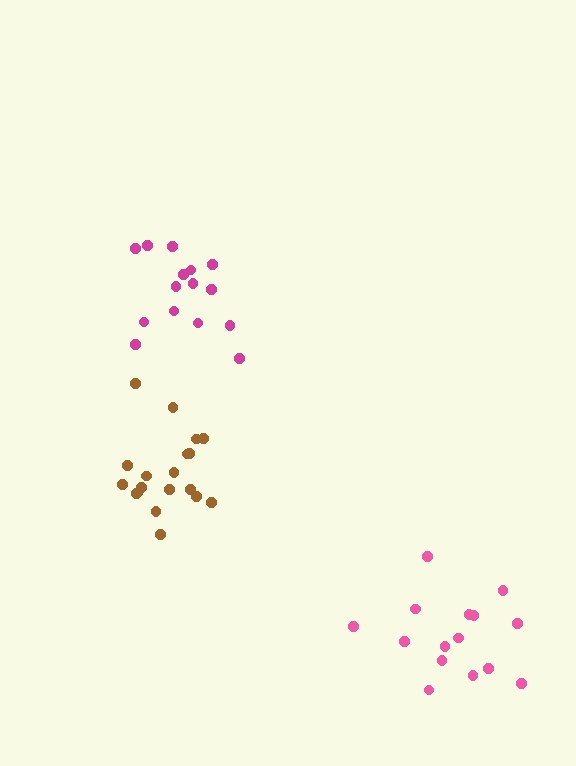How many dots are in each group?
Group 1: 19 dots, Group 2: 15 dots, Group 3: 15 dots (49 total).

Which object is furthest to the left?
The brown cluster is leftmost.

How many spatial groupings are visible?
There are 3 spatial groupings.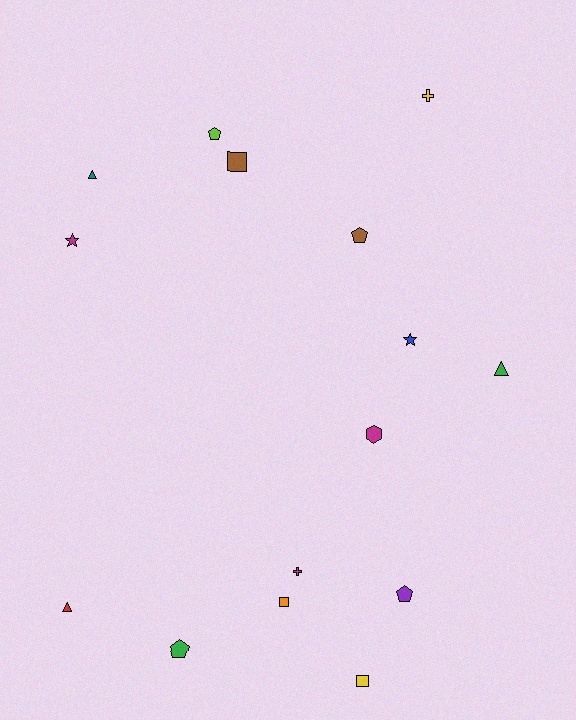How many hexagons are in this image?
There is 1 hexagon.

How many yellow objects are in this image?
There are 2 yellow objects.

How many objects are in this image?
There are 15 objects.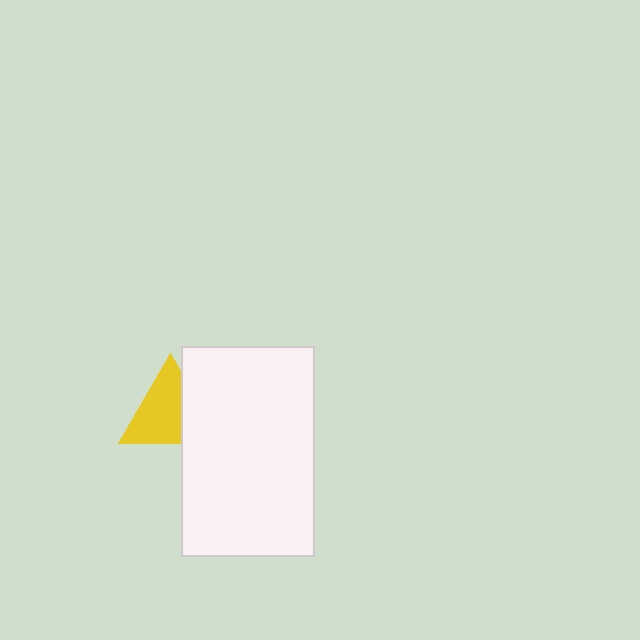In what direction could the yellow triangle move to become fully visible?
The yellow triangle could move left. That would shift it out from behind the white rectangle entirely.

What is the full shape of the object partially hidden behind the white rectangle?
The partially hidden object is a yellow triangle.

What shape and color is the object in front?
The object in front is a white rectangle.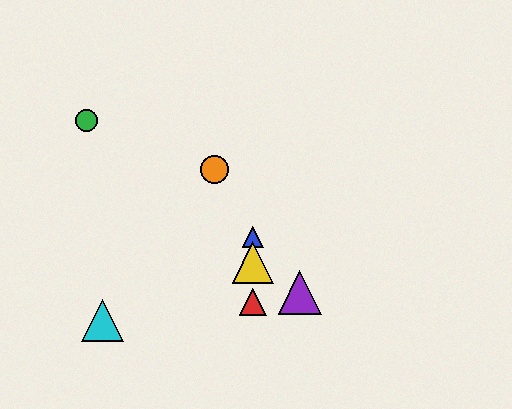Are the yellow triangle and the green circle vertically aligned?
No, the yellow triangle is at x≈253 and the green circle is at x≈86.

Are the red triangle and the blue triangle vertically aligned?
Yes, both are at x≈253.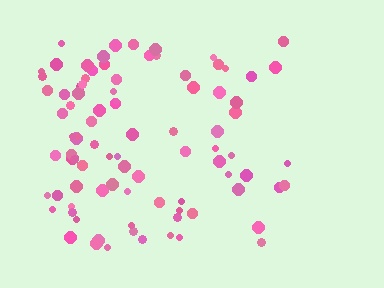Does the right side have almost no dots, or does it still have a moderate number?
Still a moderate number, just noticeably fewer than the left.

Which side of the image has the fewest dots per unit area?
The right.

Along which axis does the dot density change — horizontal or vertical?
Horizontal.